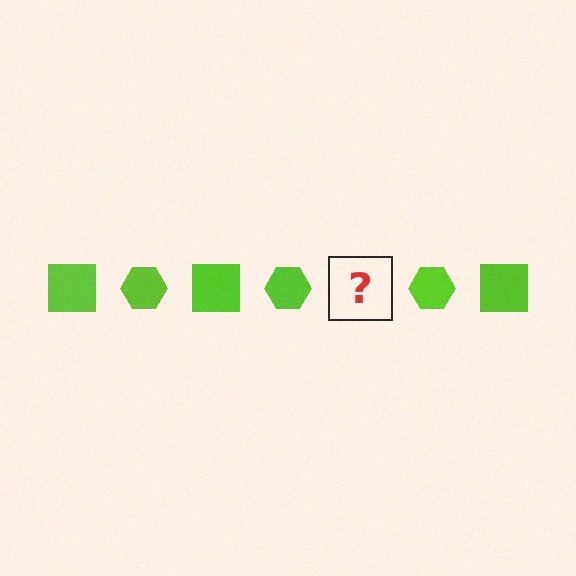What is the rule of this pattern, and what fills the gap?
The rule is that the pattern cycles through square, hexagon shapes in lime. The gap should be filled with a lime square.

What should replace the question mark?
The question mark should be replaced with a lime square.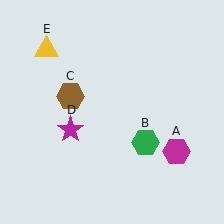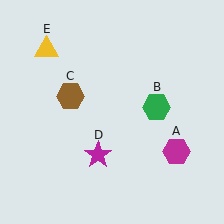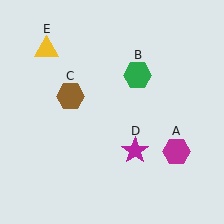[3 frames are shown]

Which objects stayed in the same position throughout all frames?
Magenta hexagon (object A) and brown hexagon (object C) and yellow triangle (object E) remained stationary.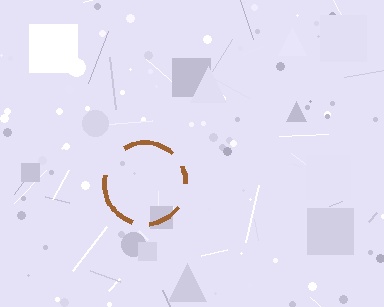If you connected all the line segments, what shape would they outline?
They would outline a circle.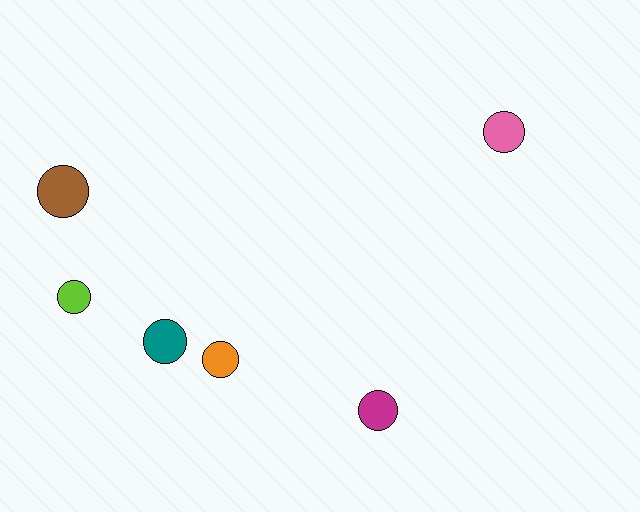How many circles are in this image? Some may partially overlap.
There are 6 circles.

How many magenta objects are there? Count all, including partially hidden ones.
There is 1 magenta object.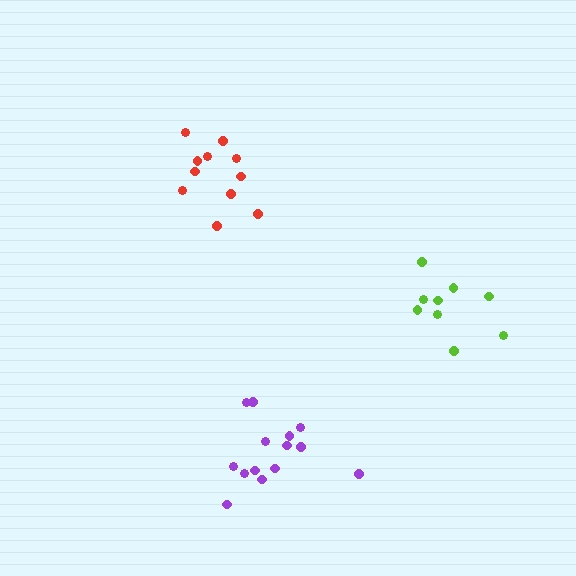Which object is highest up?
The red cluster is topmost.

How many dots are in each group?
Group 1: 9 dots, Group 2: 11 dots, Group 3: 14 dots (34 total).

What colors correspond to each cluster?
The clusters are colored: lime, red, purple.